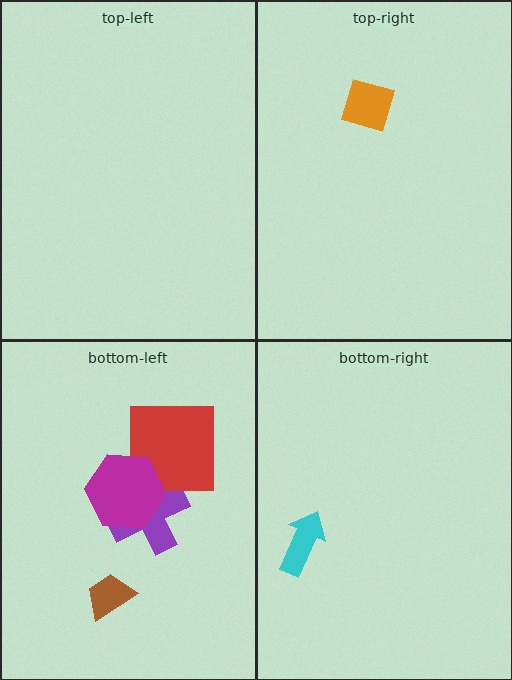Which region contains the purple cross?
The bottom-left region.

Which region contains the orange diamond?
The top-right region.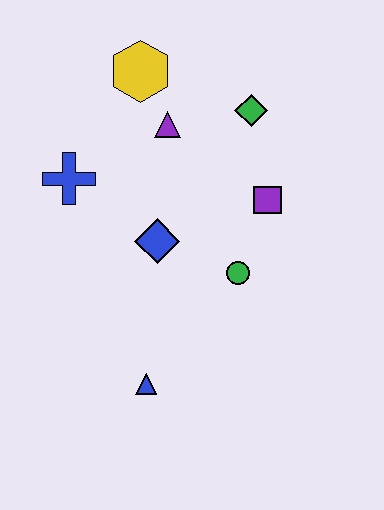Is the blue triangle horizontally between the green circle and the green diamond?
No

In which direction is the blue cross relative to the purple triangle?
The blue cross is to the left of the purple triangle.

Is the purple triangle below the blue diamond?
No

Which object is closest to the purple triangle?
The yellow hexagon is closest to the purple triangle.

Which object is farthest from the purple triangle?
The blue triangle is farthest from the purple triangle.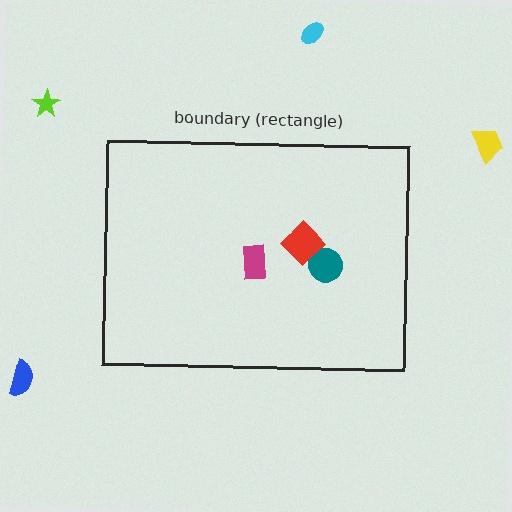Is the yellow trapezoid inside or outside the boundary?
Outside.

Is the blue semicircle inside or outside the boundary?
Outside.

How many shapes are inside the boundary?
3 inside, 4 outside.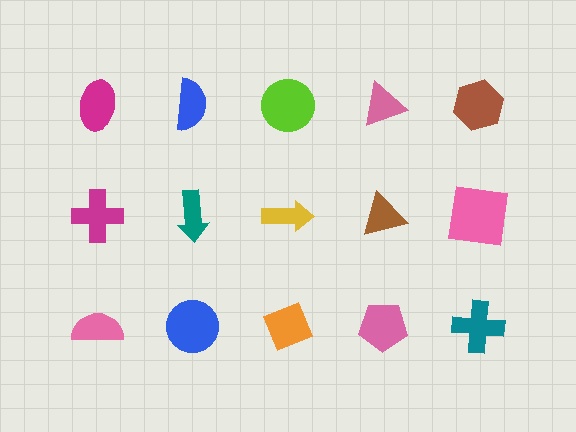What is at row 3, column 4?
A pink pentagon.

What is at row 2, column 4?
A brown triangle.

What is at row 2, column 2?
A teal arrow.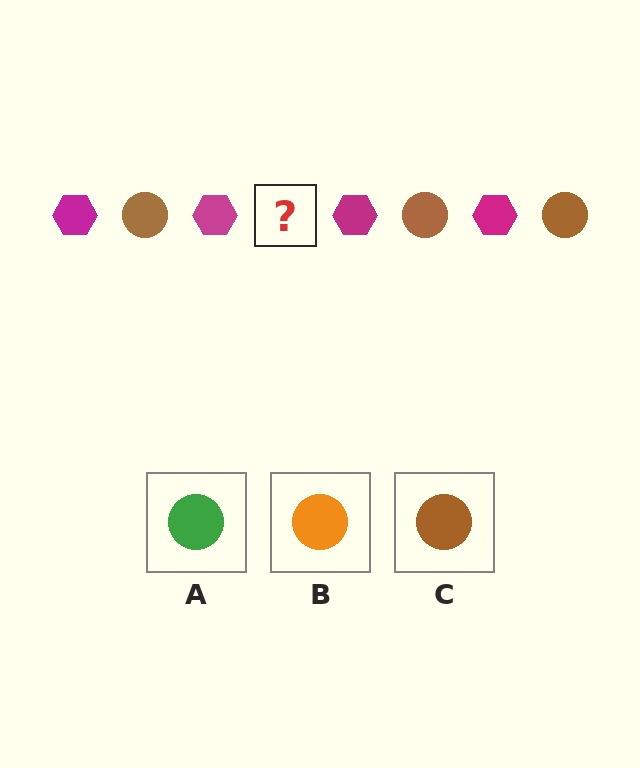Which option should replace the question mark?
Option C.